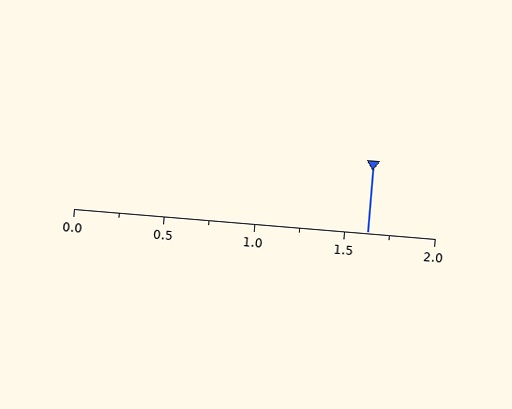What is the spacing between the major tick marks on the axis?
The major ticks are spaced 0.5 apart.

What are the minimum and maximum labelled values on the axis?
The axis runs from 0.0 to 2.0.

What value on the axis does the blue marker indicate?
The marker indicates approximately 1.62.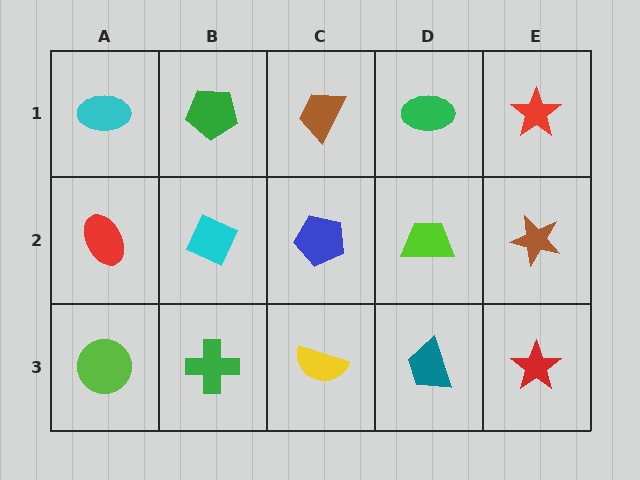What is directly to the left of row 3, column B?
A lime circle.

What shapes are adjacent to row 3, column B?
A cyan diamond (row 2, column B), a lime circle (row 3, column A), a yellow semicircle (row 3, column C).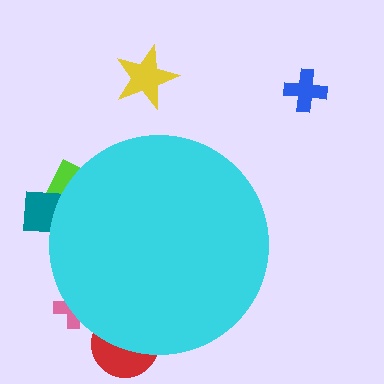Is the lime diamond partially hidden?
Yes, the lime diamond is partially hidden behind the cyan circle.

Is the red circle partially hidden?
Yes, the red circle is partially hidden behind the cyan circle.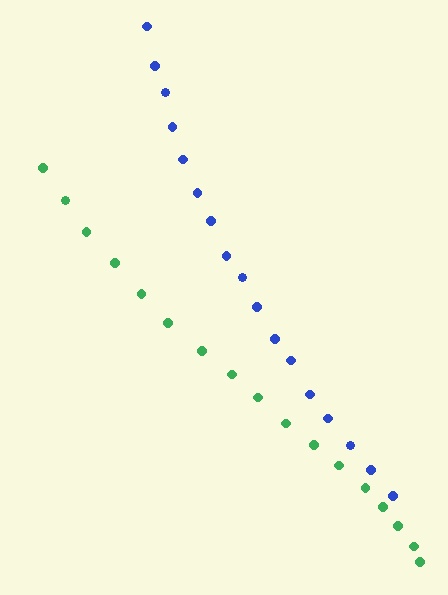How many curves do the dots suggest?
There are 2 distinct paths.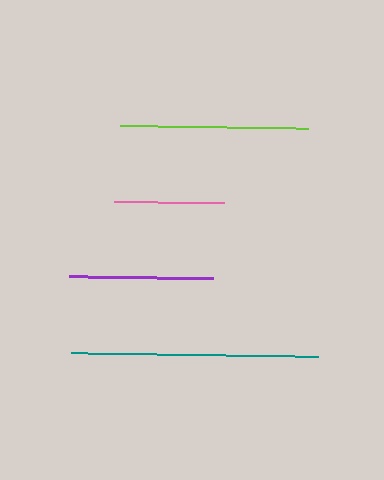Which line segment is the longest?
The teal line is the longest at approximately 248 pixels.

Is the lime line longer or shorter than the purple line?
The lime line is longer than the purple line.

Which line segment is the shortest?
The pink line is the shortest at approximately 109 pixels.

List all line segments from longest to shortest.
From longest to shortest: teal, lime, purple, pink.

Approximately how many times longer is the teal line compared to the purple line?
The teal line is approximately 1.7 times the length of the purple line.